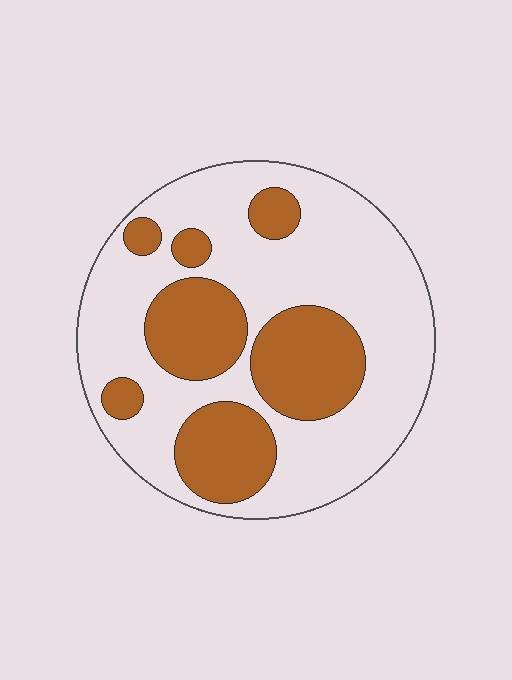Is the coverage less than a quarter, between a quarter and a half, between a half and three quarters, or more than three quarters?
Between a quarter and a half.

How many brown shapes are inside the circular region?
7.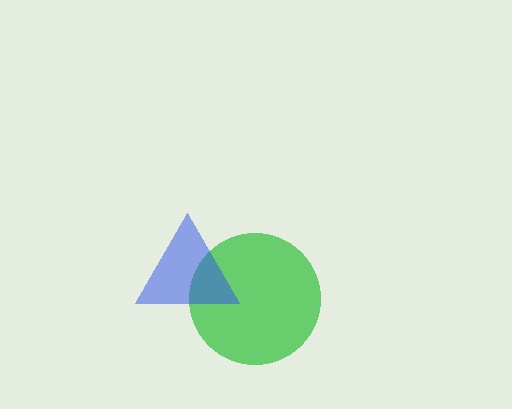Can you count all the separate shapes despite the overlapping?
Yes, there are 2 separate shapes.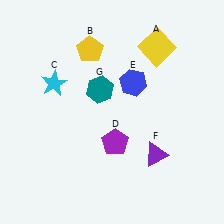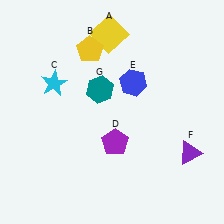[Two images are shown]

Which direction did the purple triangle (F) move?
The purple triangle (F) moved right.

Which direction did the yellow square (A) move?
The yellow square (A) moved left.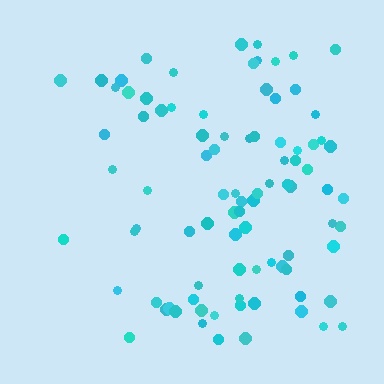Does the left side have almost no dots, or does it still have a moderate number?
Still a moderate number, just noticeably fewer than the right.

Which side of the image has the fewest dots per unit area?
The left.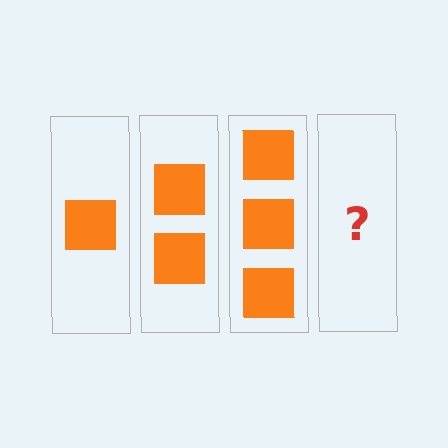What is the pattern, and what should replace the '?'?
The pattern is that each step adds one more square. The '?' should be 4 squares.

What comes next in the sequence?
The next element should be 4 squares.